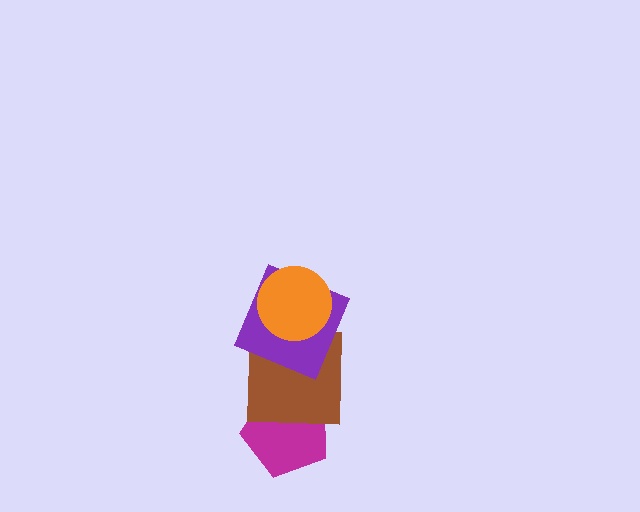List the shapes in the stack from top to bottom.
From top to bottom: the orange circle, the purple square, the brown square, the magenta pentagon.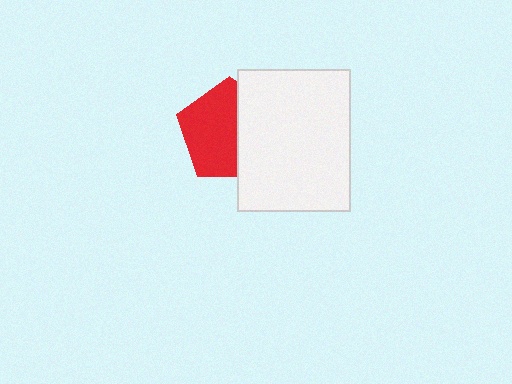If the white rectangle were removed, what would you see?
You would see the complete red pentagon.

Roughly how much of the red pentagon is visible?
About half of it is visible (roughly 60%).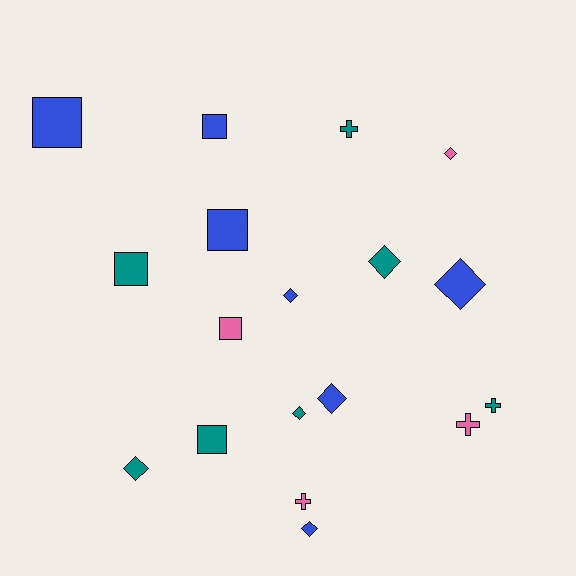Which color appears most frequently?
Teal, with 7 objects.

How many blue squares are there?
There are 3 blue squares.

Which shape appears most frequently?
Diamond, with 8 objects.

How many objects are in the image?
There are 18 objects.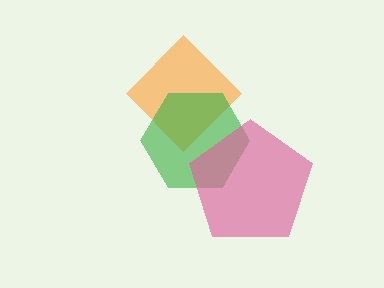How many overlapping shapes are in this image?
There are 3 overlapping shapes in the image.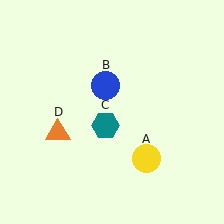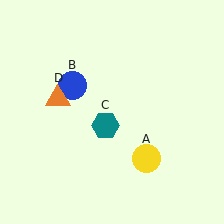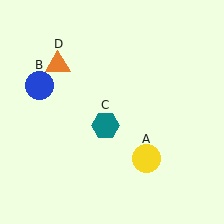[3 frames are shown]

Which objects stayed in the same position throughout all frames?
Yellow circle (object A) and teal hexagon (object C) remained stationary.